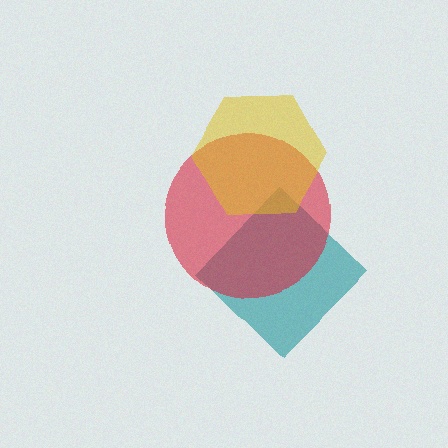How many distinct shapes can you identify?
There are 3 distinct shapes: a teal diamond, a red circle, a yellow hexagon.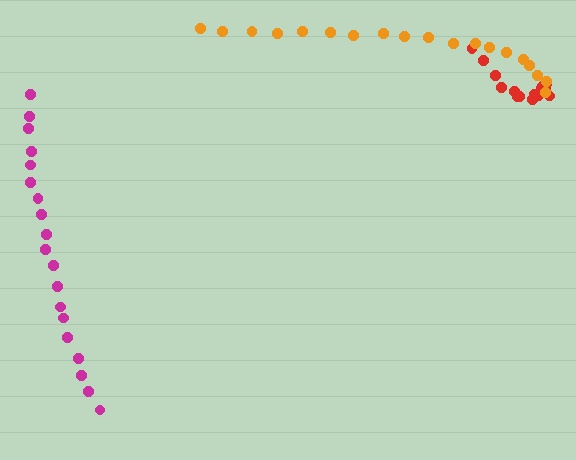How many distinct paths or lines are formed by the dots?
There are 3 distinct paths.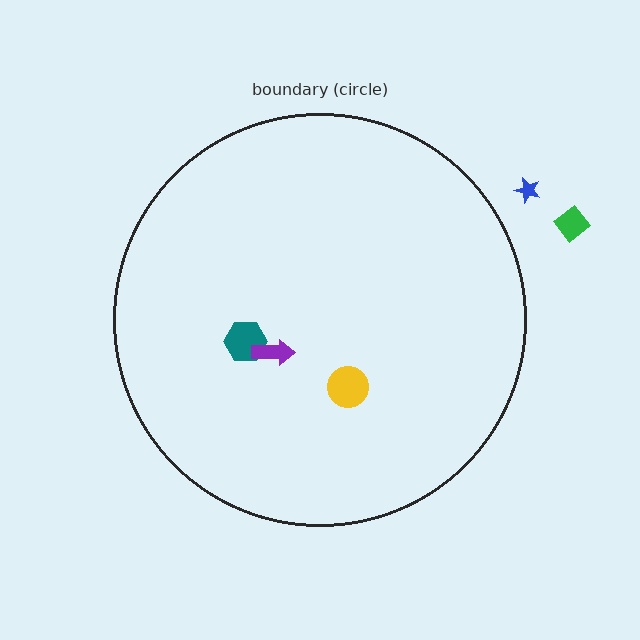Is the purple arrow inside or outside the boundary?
Inside.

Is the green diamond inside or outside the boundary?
Outside.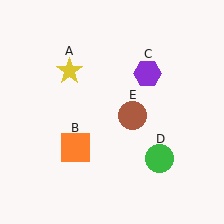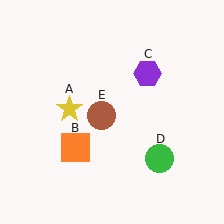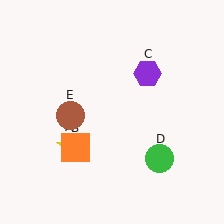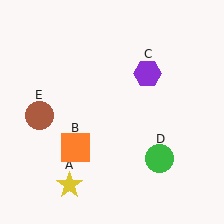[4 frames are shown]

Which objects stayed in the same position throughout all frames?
Orange square (object B) and purple hexagon (object C) and green circle (object D) remained stationary.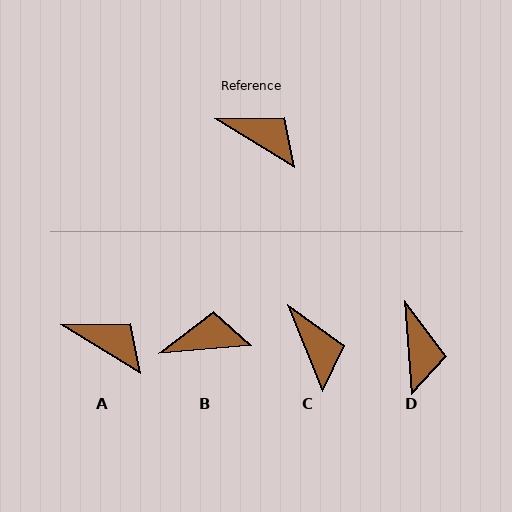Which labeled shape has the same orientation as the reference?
A.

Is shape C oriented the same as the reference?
No, it is off by about 36 degrees.